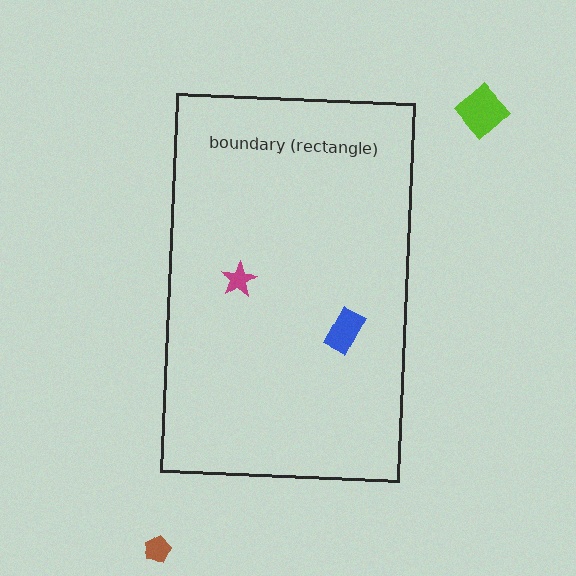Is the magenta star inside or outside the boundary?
Inside.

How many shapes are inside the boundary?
2 inside, 2 outside.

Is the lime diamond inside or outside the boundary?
Outside.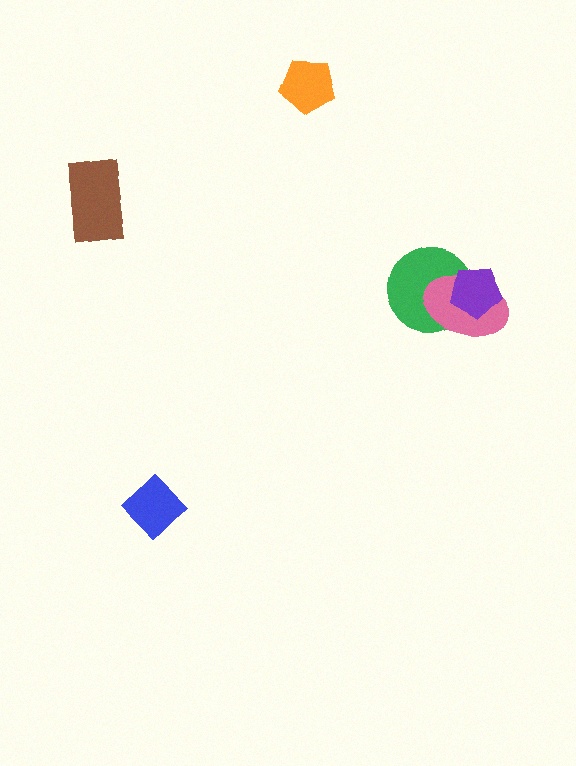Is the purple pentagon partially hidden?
No, no other shape covers it.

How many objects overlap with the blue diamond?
0 objects overlap with the blue diamond.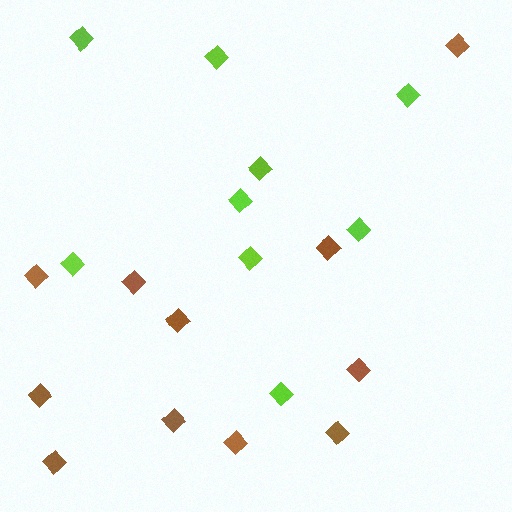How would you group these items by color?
There are 2 groups: one group of brown diamonds (11) and one group of lime diamonds (9).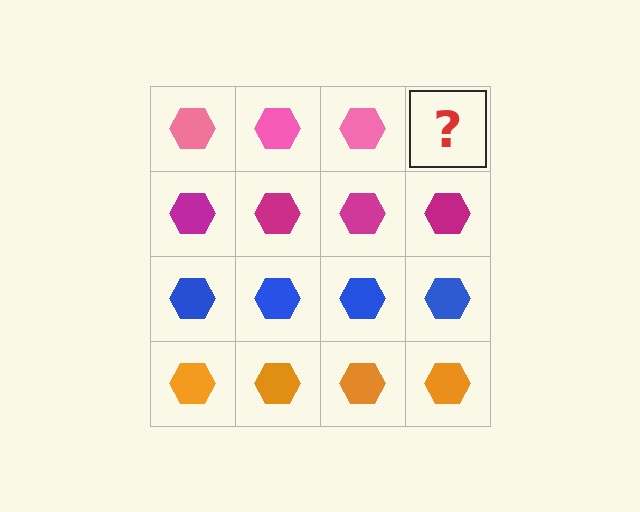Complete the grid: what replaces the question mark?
The question mark should be replaced with a pink hexagon.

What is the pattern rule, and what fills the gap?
The rule is that each row has a consistent color. The gap should be filled with a pink hexagon.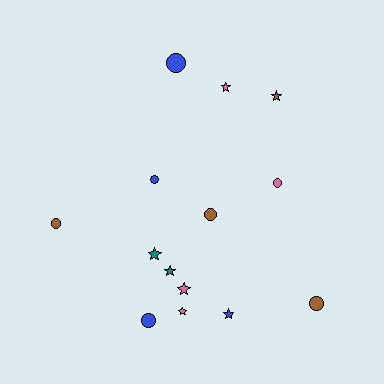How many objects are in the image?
There are 14 objects.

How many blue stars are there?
There is 1 blue star.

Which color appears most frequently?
Blue, with 4 objects.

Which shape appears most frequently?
Circle, with 7 objects.